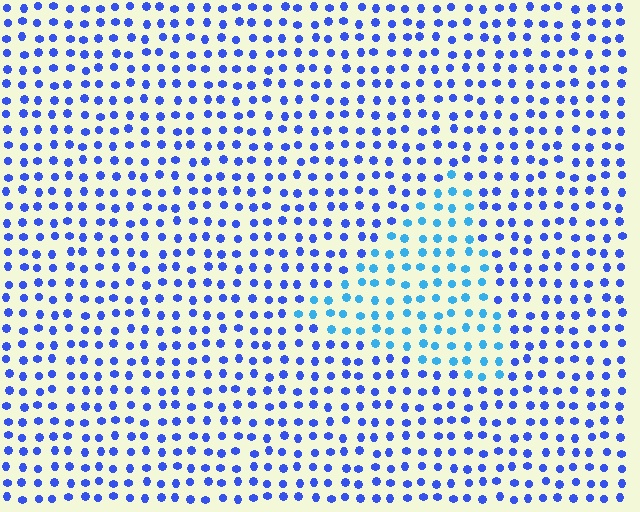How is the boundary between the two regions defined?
The boundary is defined purely by a slight shift in hue (about 31 degrees). Spacing, size, and orientation are identical on both sides.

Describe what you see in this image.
The image is filled with small blue elements in a uniform arrangement. A triangle-shaped region is visible where the elements are tinted to a slightly different hue, forming a subtle color boundary.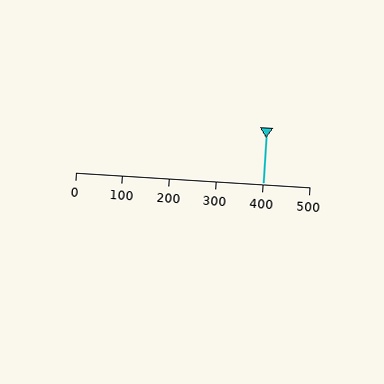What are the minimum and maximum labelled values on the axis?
The axis runs from 0 to 500.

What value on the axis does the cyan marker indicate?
The marker indicates approximately 400.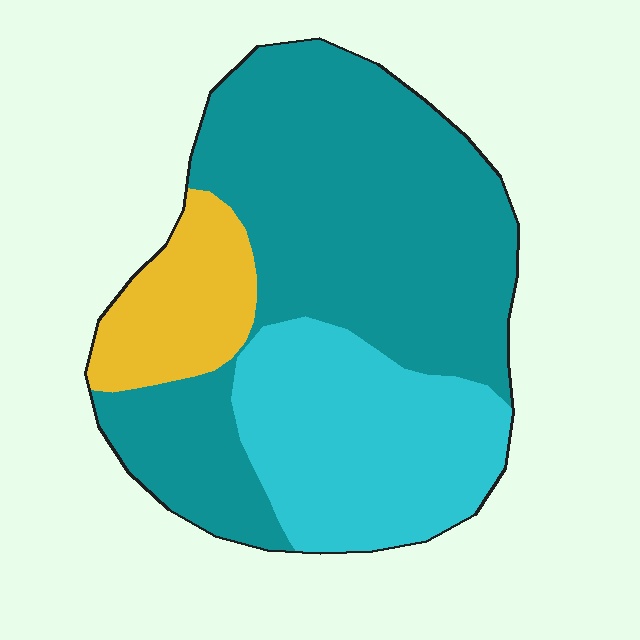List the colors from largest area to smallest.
From largest to smallest: teal, cyan, yellow.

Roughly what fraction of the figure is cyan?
Cyan takes up about one quarter (1/4) of the figure.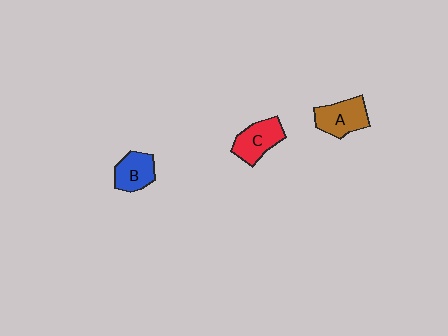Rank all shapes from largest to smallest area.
From largest to smallest: A (brown), C (red), B (blue).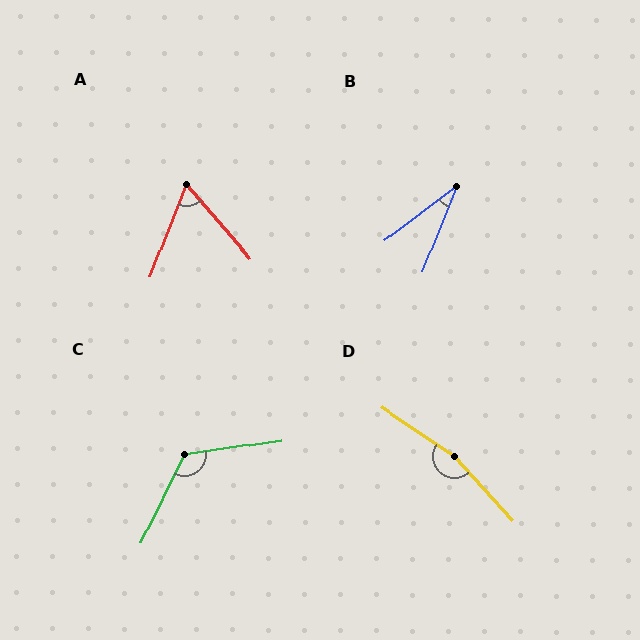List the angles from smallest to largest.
B (31°), A (62°), C (125°), D (166°).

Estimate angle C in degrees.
Approximately 125 degrees.